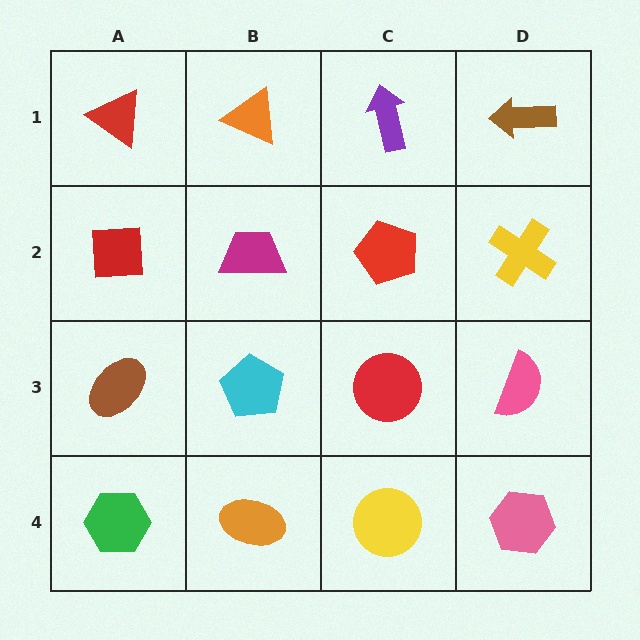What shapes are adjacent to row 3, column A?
A red square (row 2, column A), a green hexagon (row 4, column A), a cyan pentagon (row 3, column B).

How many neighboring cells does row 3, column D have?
3.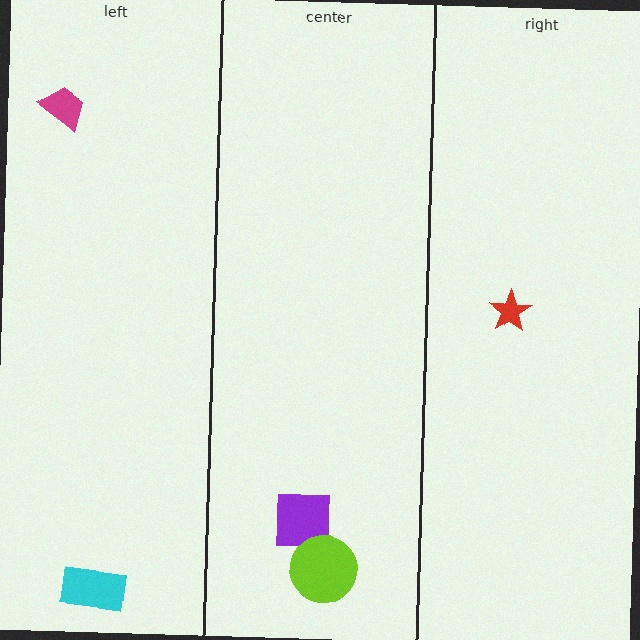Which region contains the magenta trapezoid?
The left region.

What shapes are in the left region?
The magenta trapezoid, the cyan rectangle.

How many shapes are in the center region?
2.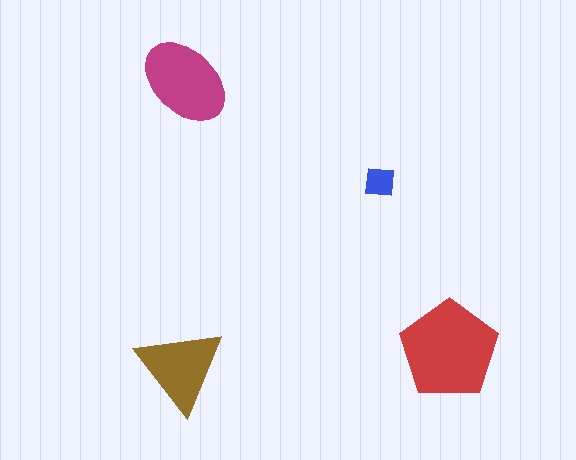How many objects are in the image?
There are 4 objects in the image.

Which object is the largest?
The red pentagon.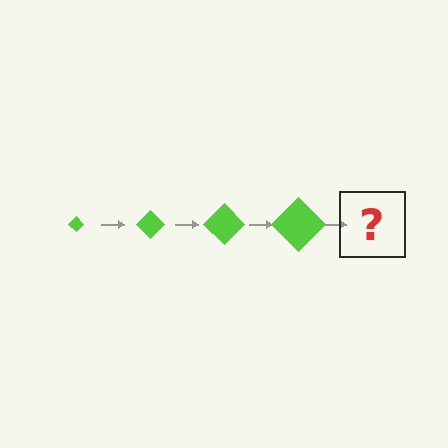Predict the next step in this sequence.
The next step is a lime diamond, larger than the previous one.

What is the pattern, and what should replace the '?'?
The pattern is that the diamond gets progressively larger each step. The '?' should be a lime diamond, larger than the previous one.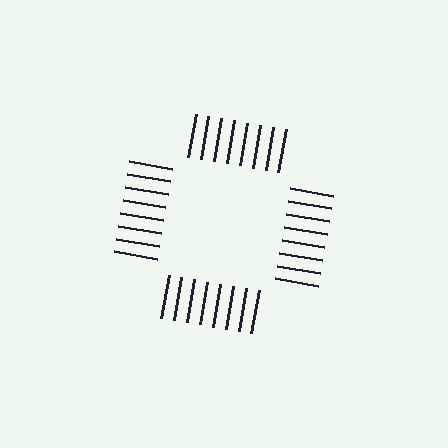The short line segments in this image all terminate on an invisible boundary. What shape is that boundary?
An illusory square — the line segments terminate on its edges but no continuous stroke is drawn.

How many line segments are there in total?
32 — 8 along each of the 4 edges.